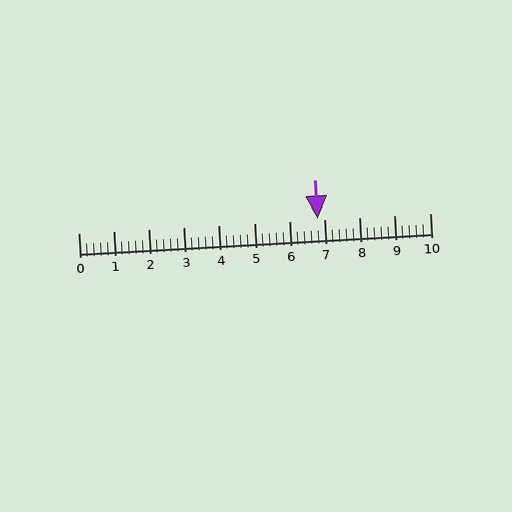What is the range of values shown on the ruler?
The ruler shows values from 0 to 10.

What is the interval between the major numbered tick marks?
The major tick marks are spaced 1 units apart.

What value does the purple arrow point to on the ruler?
The purple arrow points to approximately 6.8.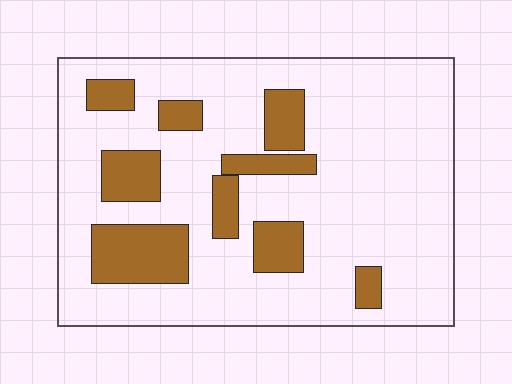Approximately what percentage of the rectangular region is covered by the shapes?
Approximately 20%.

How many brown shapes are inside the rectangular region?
9.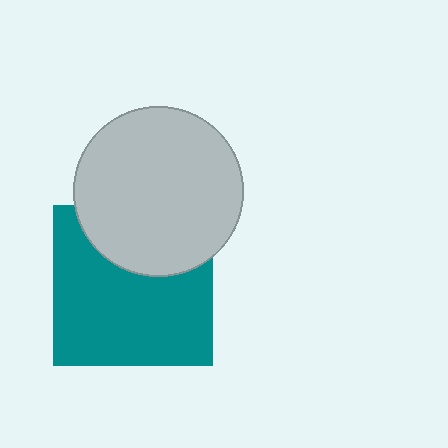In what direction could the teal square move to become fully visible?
The teal square could move down. That would shift it out from behind the light gray circle entirely.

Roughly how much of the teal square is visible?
Most of it is visible (roughly 68%).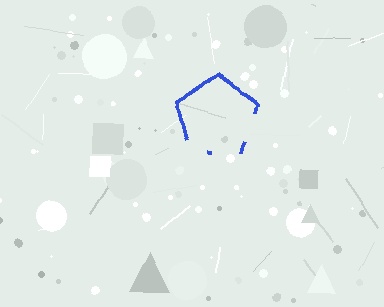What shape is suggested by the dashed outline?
The dashed outline suggests a pentagon.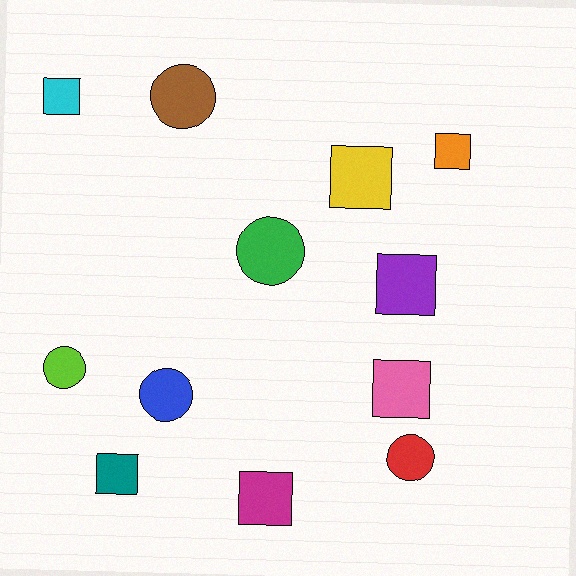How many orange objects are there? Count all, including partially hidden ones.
There is 1 orange object.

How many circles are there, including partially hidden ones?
There are 5 circles.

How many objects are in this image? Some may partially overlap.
There are 12 objects.